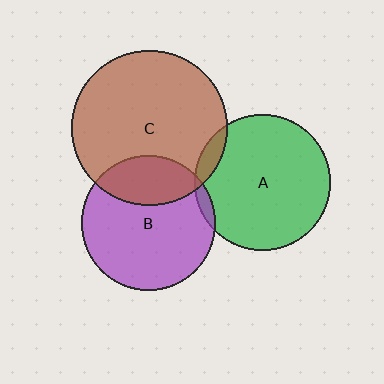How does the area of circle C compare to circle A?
Approximately 1.3 times.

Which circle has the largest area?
Circle C (brown).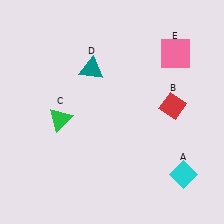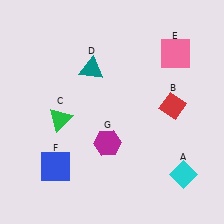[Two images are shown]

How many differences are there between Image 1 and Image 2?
There are 2 differences between the two images.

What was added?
A blue square (F), a magenta hexagon (G) were added in Image 2.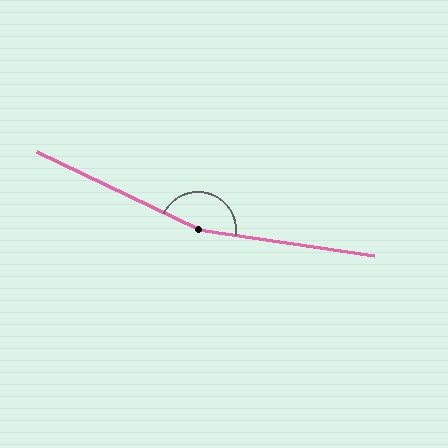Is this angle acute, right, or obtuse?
It is obtuse.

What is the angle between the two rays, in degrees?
Approximately 163 degrees.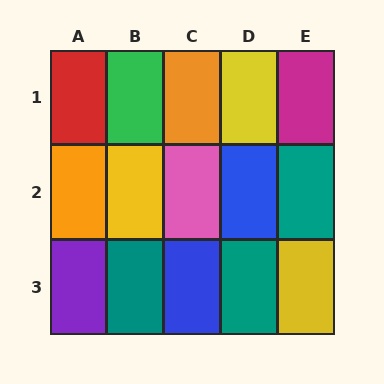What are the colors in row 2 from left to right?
Orange, yellow, pink, blue, teal.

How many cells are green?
1 cell is green.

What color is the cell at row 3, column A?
Purple.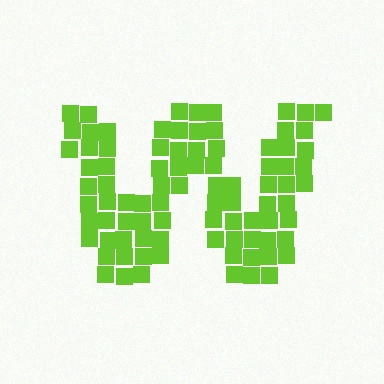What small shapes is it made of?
It is made of small squares.